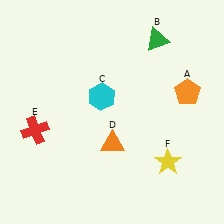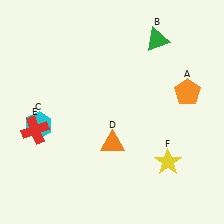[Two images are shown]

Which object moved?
The cyan hexagon (C) moved left.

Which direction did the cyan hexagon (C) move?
The cyan hexagon (C) moved left.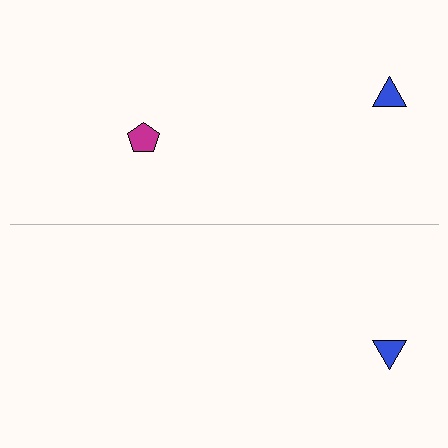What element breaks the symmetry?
A magenta pentagon is missing from the bottom side.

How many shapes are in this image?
There are 3 shapes in this image.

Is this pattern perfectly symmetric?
No, the pattern is not perfectly symmetric. A magenta pentagon is missing from the bottom side.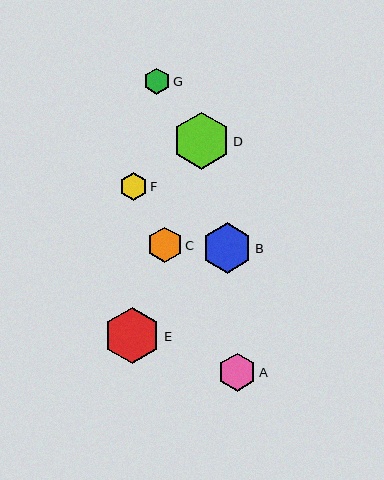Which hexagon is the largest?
Hexagon D is the largest with a size of approximately 57 pixels.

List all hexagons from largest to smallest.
From largest to smallest: D, E, B, A, C, F, G.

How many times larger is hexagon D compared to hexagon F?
Hexagon D is approximately 2.1 times the size of hexagon F.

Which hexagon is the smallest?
Hexagon G is the smallest with a size of approximately 26 pixels.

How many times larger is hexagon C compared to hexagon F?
Hexagon C is approximately 1.3 times the size of hexagon F.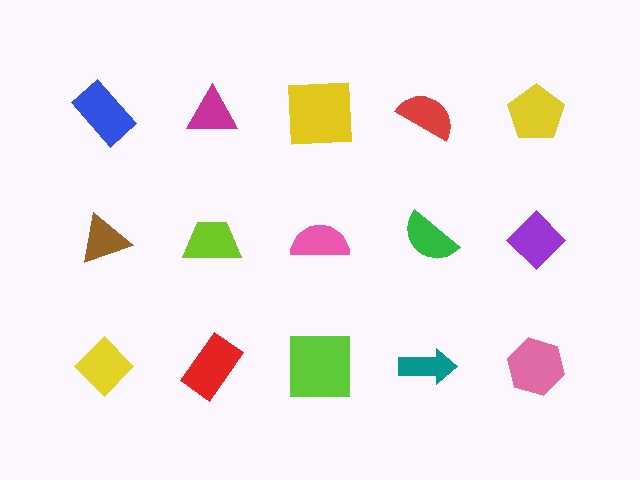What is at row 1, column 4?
A red semicircle.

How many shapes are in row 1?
5 shapes.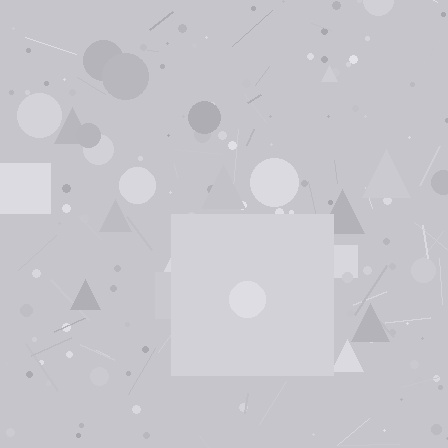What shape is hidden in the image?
A square is hidden in the image.